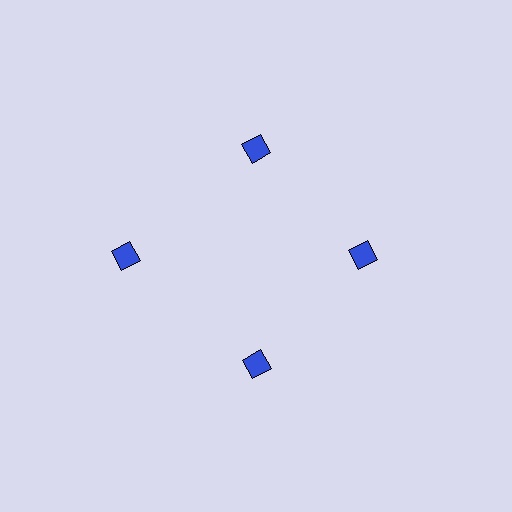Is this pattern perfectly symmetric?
No. The 4 blue squares are arranged in a ring, but one element near the 9 o'clock position is pushed outward from the center, breaking the 4-fold rotational symmetry.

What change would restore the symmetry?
The symmetry would be restored by moving it inward, back onto the ring so that all 4 squares sit at equal angles and equal distance from the center.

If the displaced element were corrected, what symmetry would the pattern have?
It would have 4-fold rotational symmetry — the pattern would map onto itself every 90 degrees.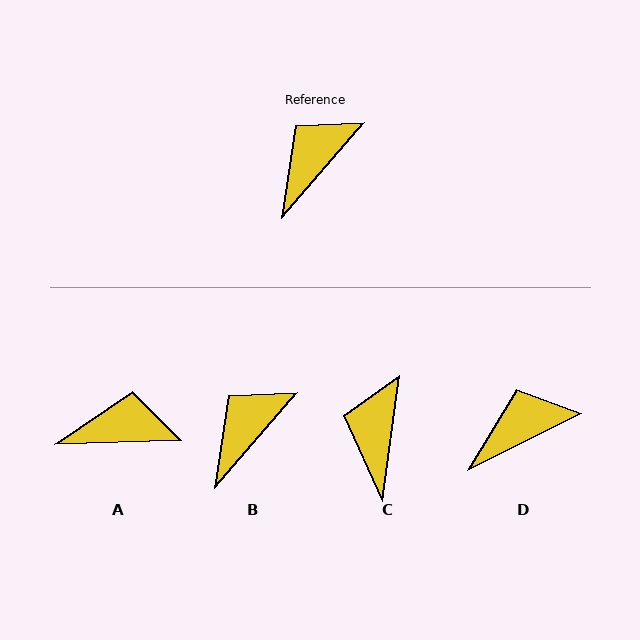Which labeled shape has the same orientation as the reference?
B.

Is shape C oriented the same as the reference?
No, it is off by about 33 degrees.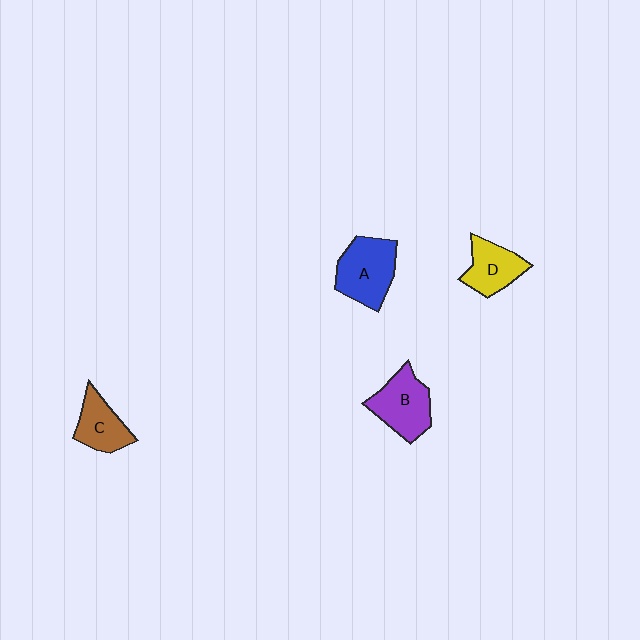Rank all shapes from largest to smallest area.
From largest to smallest: A (blue), B (purple), D (yellow), C (brown).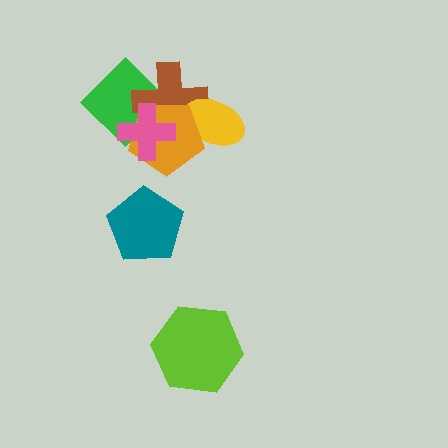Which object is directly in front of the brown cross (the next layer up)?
The yellow ellipse is directly in front of the brown cross.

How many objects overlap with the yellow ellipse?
2 objects overlap with the yellow ellipse.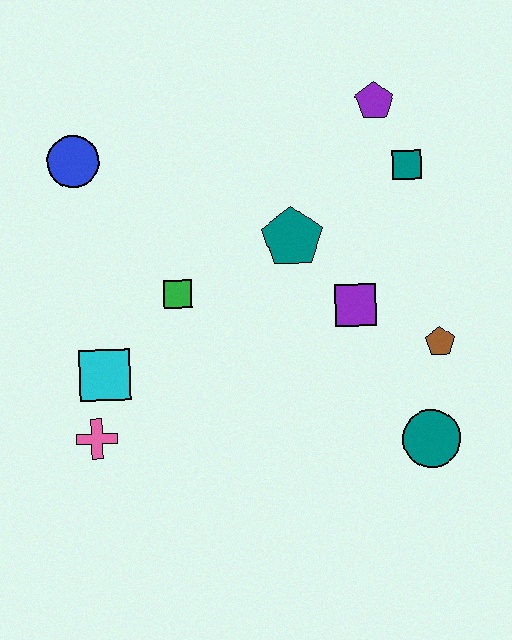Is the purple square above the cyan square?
Yes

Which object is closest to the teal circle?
The brown pentagon is closest to the teal circle.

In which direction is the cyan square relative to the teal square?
The cyan square is to the left of the teal square.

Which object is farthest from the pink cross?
The purple pentagon is farthest from the pink cross.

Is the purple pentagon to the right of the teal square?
No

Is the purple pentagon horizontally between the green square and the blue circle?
No